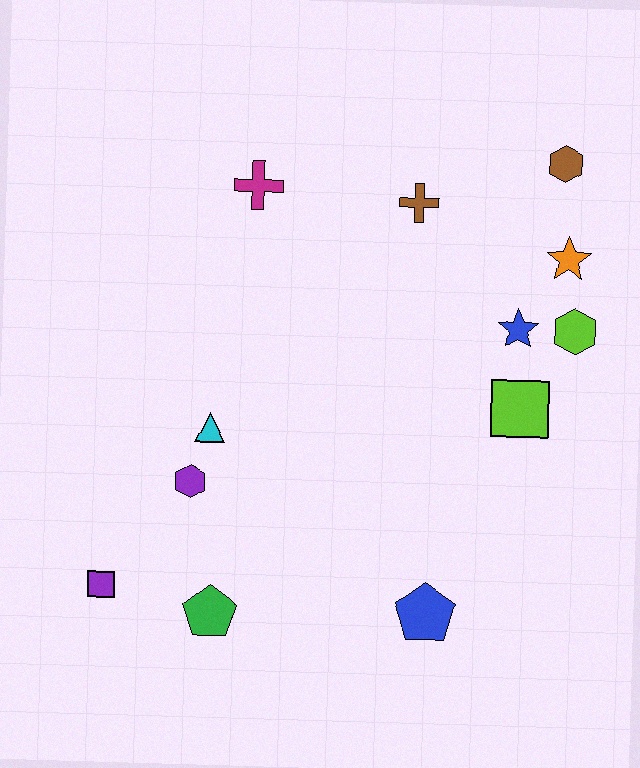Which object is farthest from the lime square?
The purple square is farthest from the lime square.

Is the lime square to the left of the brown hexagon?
Yes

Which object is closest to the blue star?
The lime hexagon is closest to the blue star.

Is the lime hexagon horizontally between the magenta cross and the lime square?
No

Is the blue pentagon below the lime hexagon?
Yes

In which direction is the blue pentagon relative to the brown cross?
The blue pentagon is below the brown cross.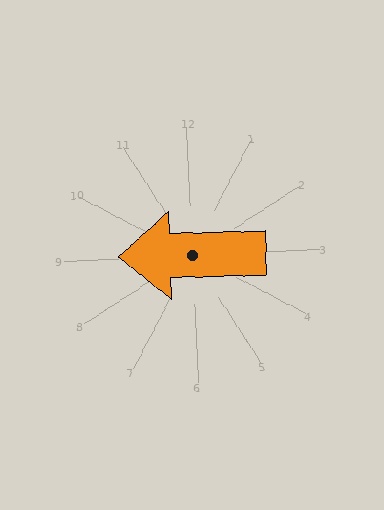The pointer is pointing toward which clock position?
Roughly 9 o'clock.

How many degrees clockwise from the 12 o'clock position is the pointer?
Approximately 271 degrees.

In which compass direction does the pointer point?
West.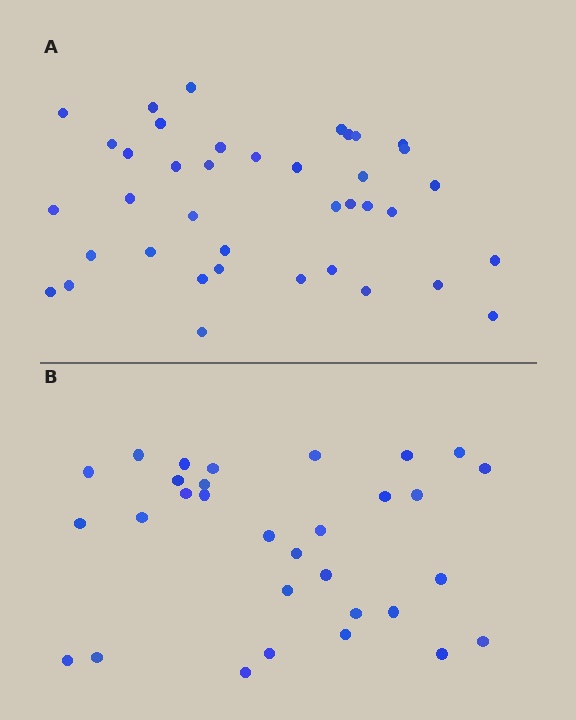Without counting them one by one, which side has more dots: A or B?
Region A (the top region) has more dots.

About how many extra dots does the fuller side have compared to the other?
Region A has roughly 8 or so more dots than region B.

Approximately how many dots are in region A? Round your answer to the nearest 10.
About 40 dots. (The exact count is 39, which rounds to 40.)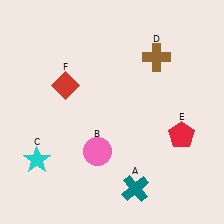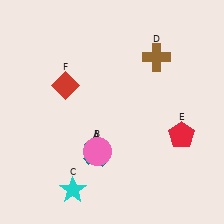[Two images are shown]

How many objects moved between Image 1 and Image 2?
2 objects moved between the two images.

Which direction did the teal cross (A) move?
The teal cross (A) moved left.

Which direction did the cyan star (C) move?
The cyan star (C) moved right.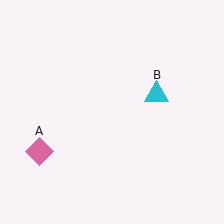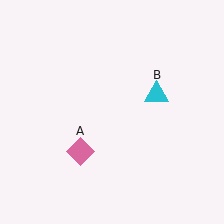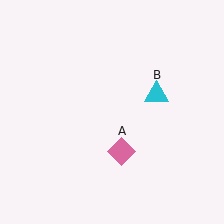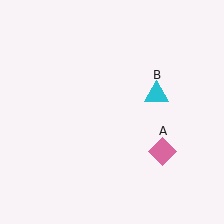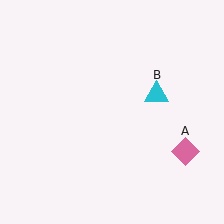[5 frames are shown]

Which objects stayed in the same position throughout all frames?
Cyan triangle (object B) remained stationary.